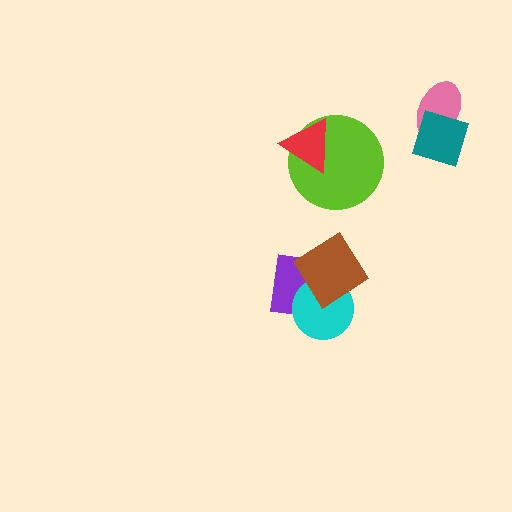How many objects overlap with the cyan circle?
2 objects overlap with the cyan circle.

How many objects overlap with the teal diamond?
1 object overlaps with the teal diamond.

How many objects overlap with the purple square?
2 objects overlap with the purple square.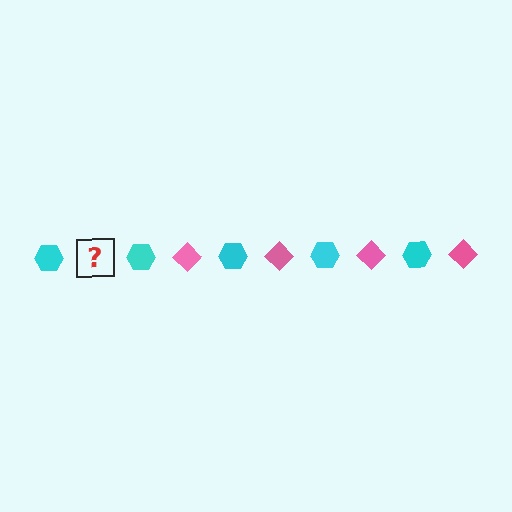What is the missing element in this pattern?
The missing element is a pink diamond.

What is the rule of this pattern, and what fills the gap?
The rule is that the pattern alternates between cyan hexagon and pink diamond. The gap should be filled with a pink diamond.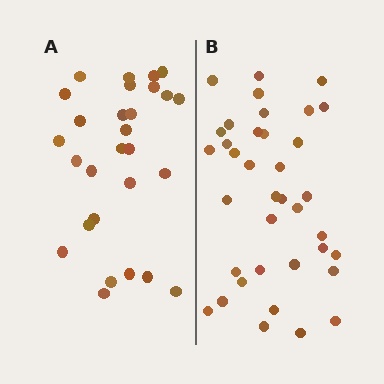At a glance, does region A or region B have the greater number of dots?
Region B (the right region) has more dots.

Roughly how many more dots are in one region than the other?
Region B has roughly 8 or so more dots than region A.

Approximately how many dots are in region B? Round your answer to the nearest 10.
About 40 dots. (The exact count is 37, which rounds to 40.)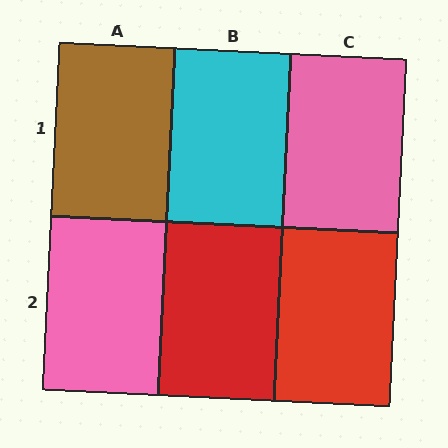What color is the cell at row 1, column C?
Pink.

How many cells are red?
2 cells are red.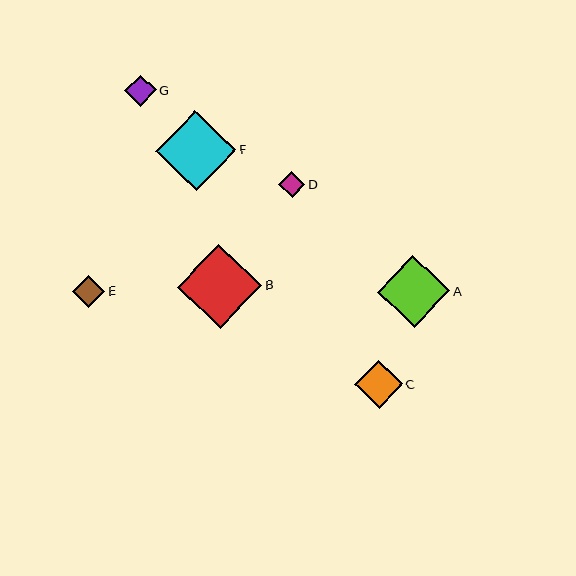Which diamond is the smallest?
Diamond D is the smallest with a size of approximately 26 pixels.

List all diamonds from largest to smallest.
From largest to smallest: B, F, A, C, E, G, D.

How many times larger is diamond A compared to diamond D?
Diamond A is approximately 2.8 times the size of diamond D.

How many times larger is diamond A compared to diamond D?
Diamond A is approximately 2.8 times the size of diamond D.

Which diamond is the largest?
Diamond B is the largest with a size of approximately 84 pixels.